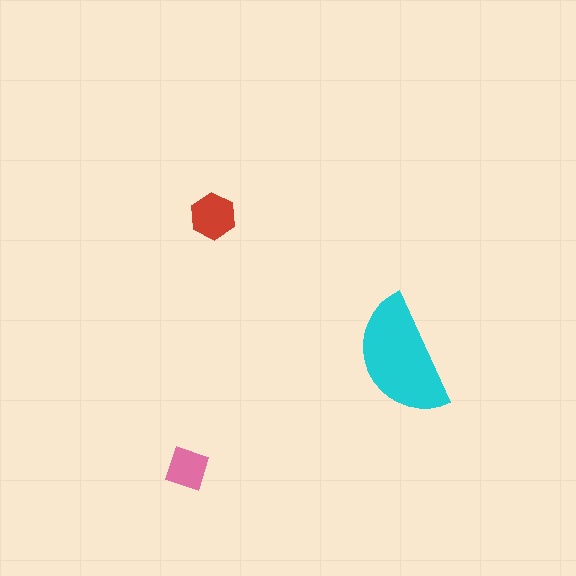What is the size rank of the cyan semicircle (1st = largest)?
1st.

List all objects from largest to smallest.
The cyan semicircle, the red hexagon, the pink square.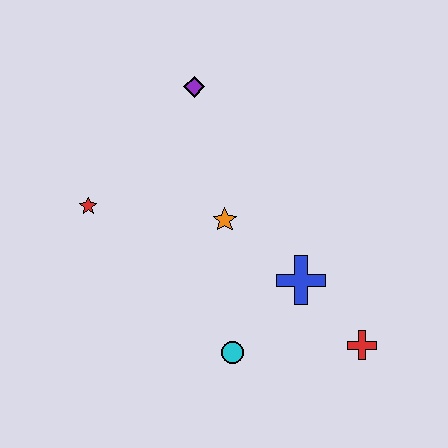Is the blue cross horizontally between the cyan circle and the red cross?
Yes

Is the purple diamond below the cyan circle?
No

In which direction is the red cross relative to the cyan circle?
The red cross is to the right of the cyan circle.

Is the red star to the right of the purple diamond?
No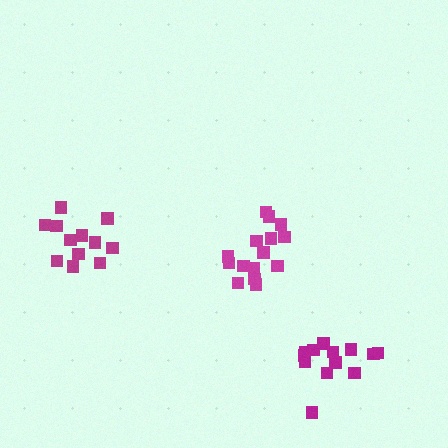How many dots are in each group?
Group 1: 12 dots, Group 2: 13 dots, Group 3: 15 dots (40 total).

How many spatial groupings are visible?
There are 3 spatial groupings.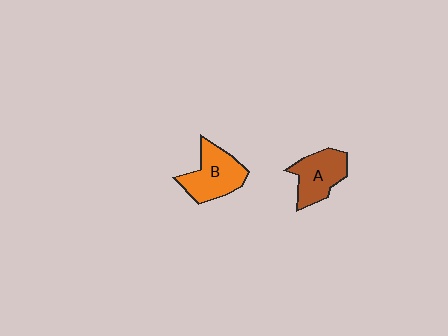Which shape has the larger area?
Shape B (orange).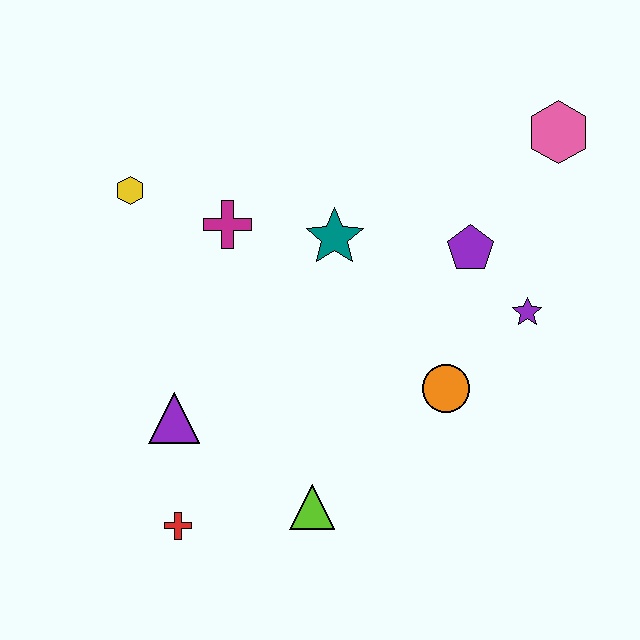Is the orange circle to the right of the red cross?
Yes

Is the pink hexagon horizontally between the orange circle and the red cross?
No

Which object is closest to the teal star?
The magenta cross is closest to the teal star.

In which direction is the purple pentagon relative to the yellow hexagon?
The purple pentagon is to the right of the yellow hexagon.